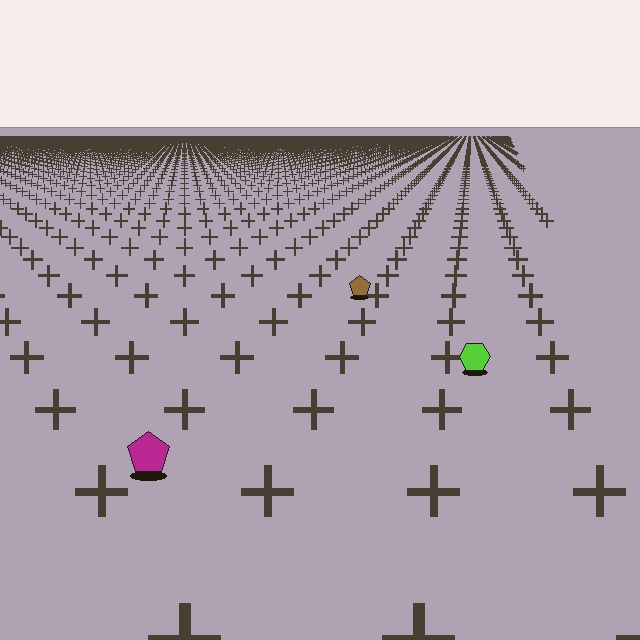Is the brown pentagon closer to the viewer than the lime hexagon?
No. The lime hexagon is closer — you can tell from the texture gradient: the ground texture is coarser near it.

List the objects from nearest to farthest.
From nearest to farthest: the magenta pentagon, the lime hexagon, the brown pentagon.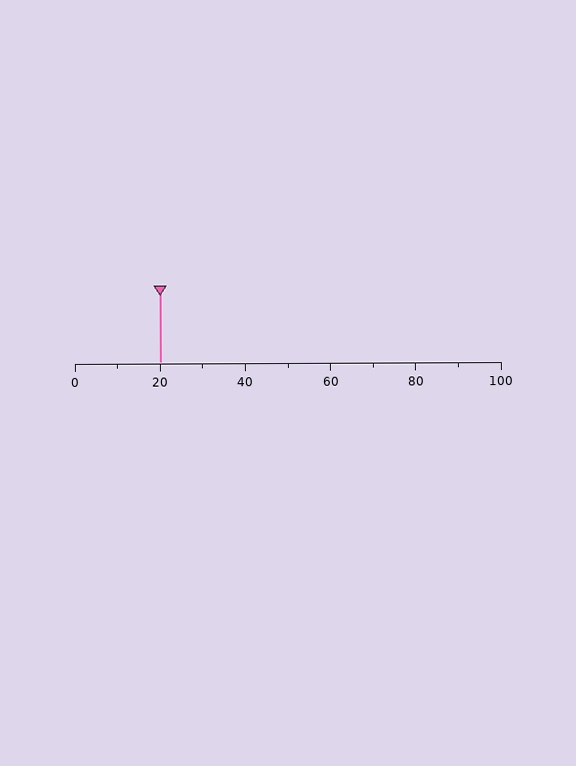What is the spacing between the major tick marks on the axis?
The major ticks are spaced 20 apart.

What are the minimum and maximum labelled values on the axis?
The axis runs from 0 to 100.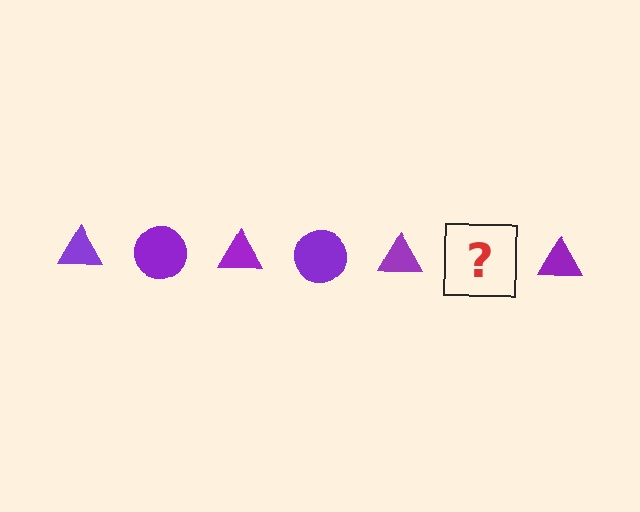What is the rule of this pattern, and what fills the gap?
The rule is that the pattern cycles through triangle, circle shapes in purple. The gap should be filled with a purple circle.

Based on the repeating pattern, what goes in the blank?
The blank should be a purple circle.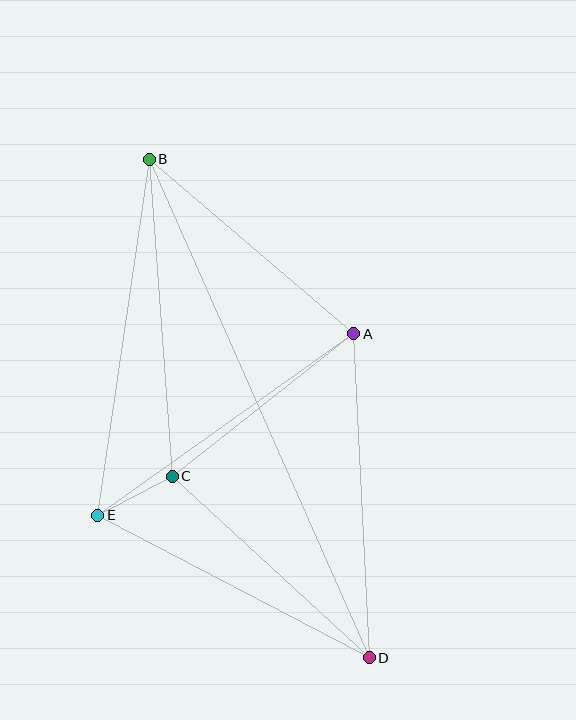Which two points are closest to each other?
Points C and E are closest to each other.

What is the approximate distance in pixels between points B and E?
The distance between B and E is approximately 359 pixels.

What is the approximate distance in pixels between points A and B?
The distance between A and B is approximately 269 pixels.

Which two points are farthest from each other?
Points B and D are farthest from each other.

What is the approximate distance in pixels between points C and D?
The distance between C and D is approximately 268 pixels.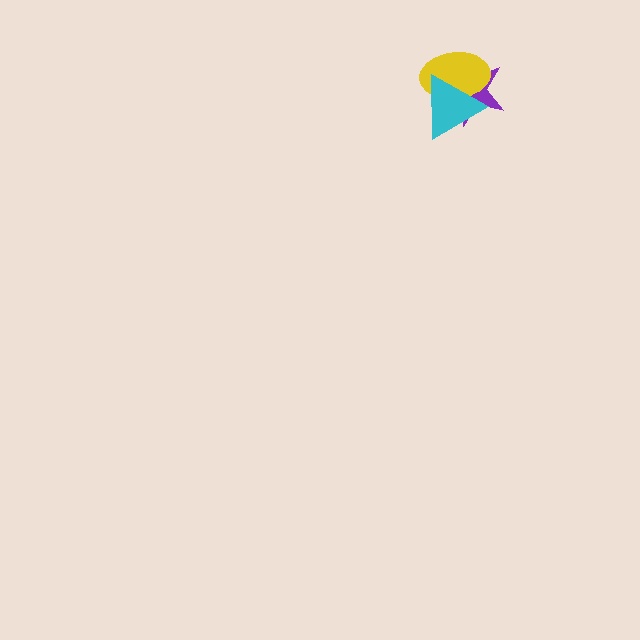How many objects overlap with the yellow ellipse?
2 objects overlap with the yellow ellipse.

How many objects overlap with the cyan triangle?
2 objects overlap with the cyan triangle.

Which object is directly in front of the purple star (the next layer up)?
The yellow ellipse is directly in front of the purple star.